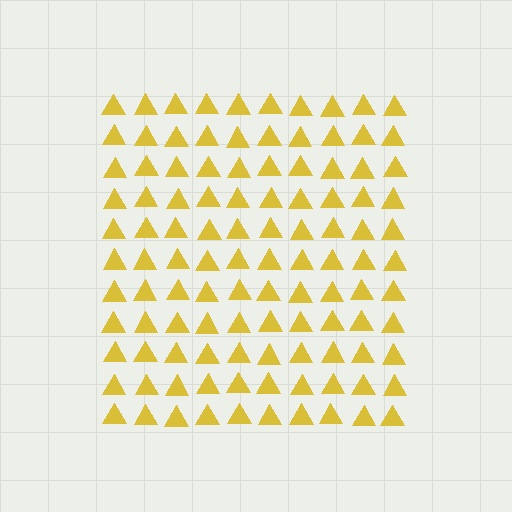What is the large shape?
The large shape is a square.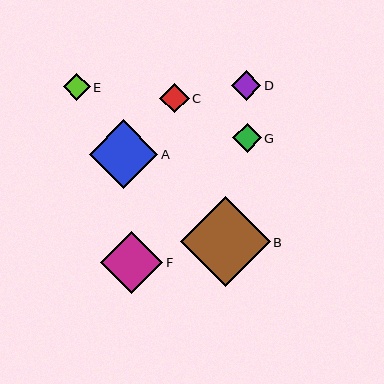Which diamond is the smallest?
Diamond E is the smallest with a size of approximately 27 pixels.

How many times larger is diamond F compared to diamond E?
Diamond F is approximately 2.3 times the size of diamond E.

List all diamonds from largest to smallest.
From largest to smallest: B, A, F, D, C, G, E.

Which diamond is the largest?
Diamond B is the largest with a size of approximately 90 pixels.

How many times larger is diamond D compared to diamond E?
Diamond D is approximately 1.1 times the size of diamond E.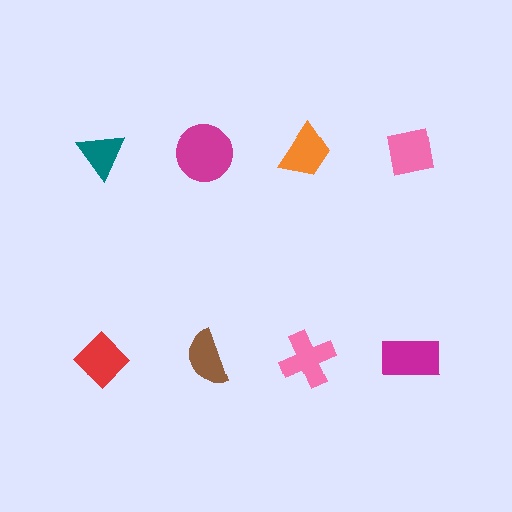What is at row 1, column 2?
A magenta circle.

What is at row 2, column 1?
A red diamond.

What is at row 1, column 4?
A pink square.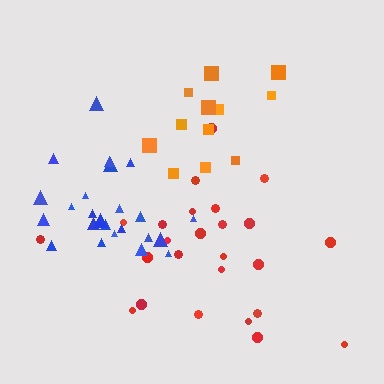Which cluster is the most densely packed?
Blue.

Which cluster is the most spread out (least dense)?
Red.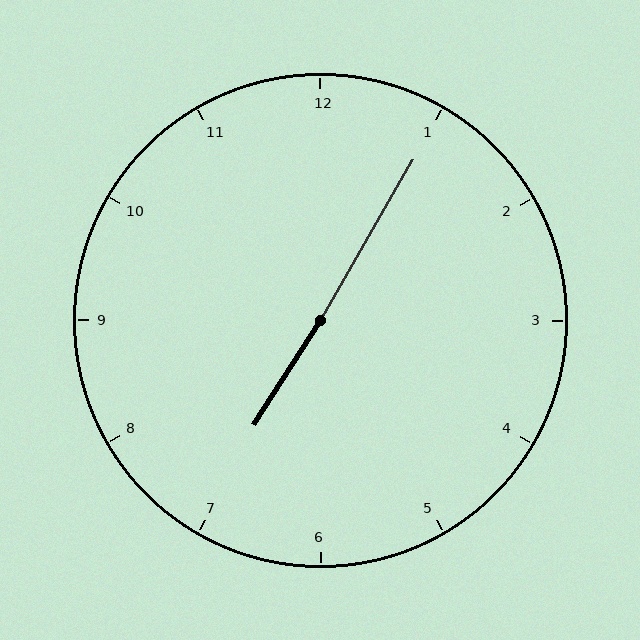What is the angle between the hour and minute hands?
Approximately 178 degrees.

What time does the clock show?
7:05.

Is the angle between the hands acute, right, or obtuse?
It is obtuse.